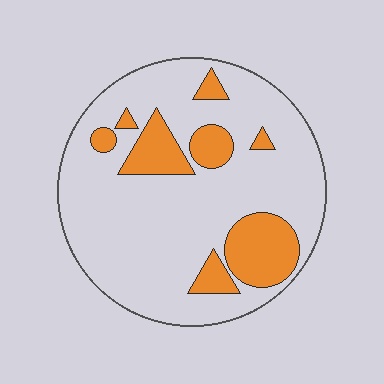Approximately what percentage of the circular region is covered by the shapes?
Approximately 20%.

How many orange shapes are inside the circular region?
8.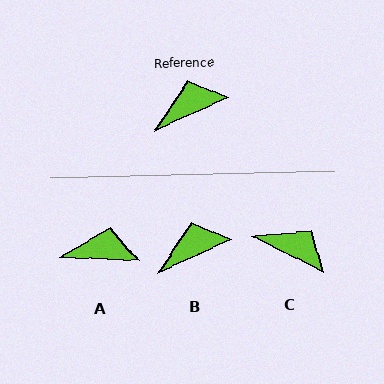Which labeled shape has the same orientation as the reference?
B.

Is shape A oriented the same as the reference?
No, it is off by about 26 degrees.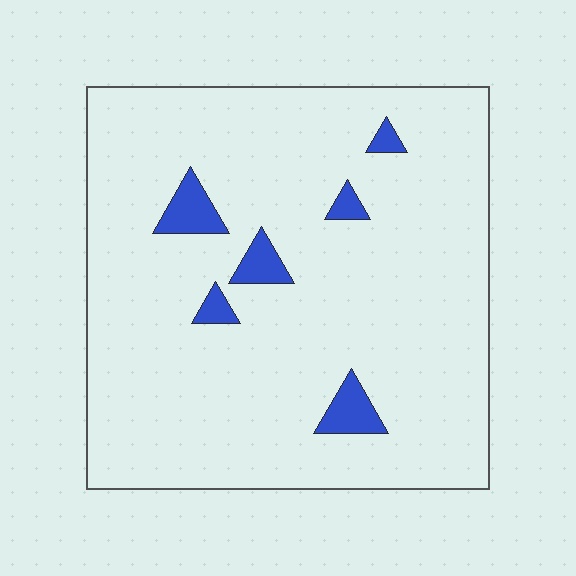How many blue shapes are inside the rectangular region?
6.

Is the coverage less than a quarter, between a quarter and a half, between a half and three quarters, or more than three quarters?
Less than a quarter.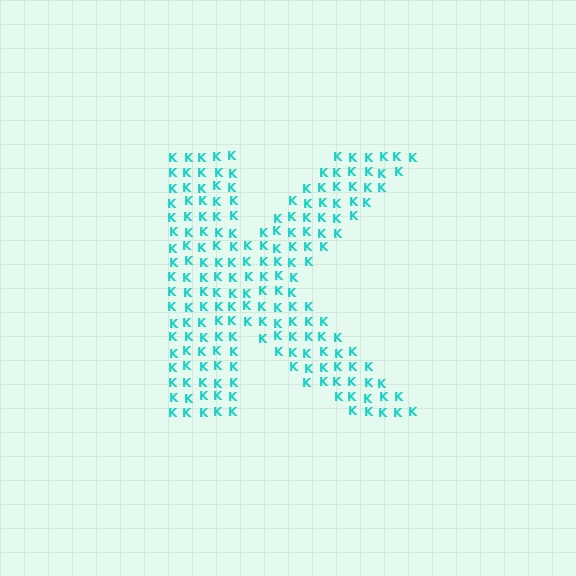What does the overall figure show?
The overall figure shows the letter K.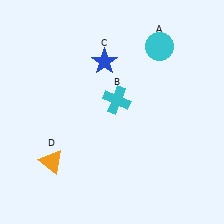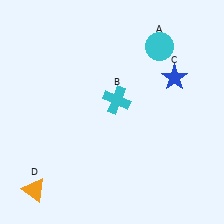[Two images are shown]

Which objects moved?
The objects that moved are: the blue star (C), the orange triangle (D).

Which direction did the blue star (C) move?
The blue star (C) moved right.